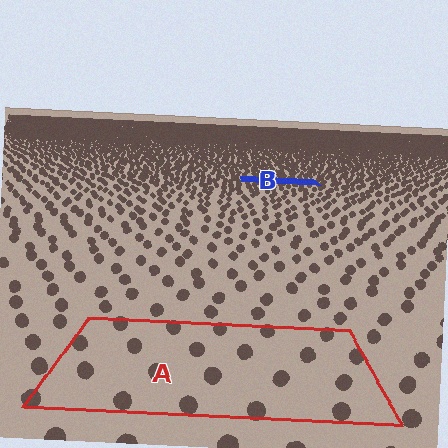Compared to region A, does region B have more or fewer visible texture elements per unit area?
Region B has more texture elements per unit area — they are packed more densely because it is farther away.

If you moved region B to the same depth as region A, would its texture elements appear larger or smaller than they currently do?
They would appear larger. At a closer depth, the same texture elements are projected at a bigger on-screen size.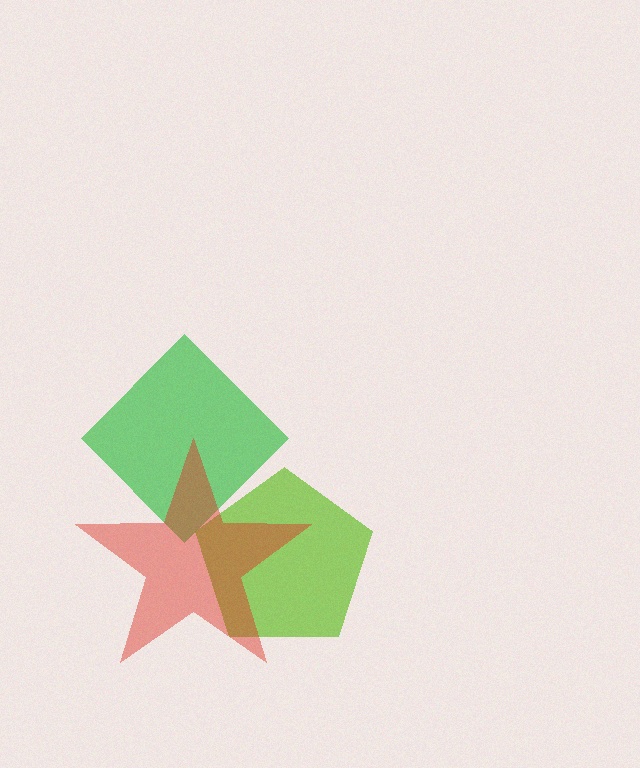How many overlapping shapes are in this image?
There are 3 overlapping shapes in the image.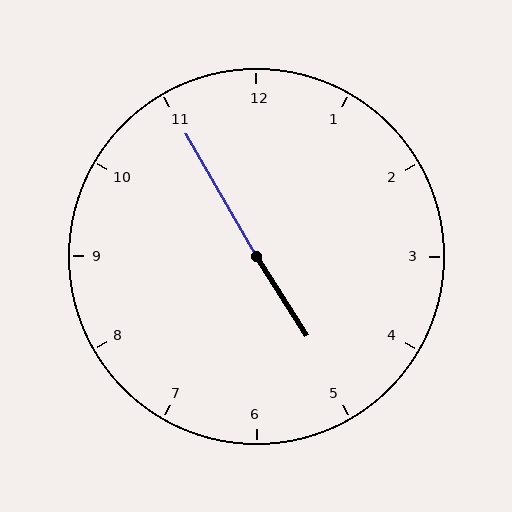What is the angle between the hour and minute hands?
Approximately 178 degrees.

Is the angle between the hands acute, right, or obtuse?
It is obtuse.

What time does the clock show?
4:55.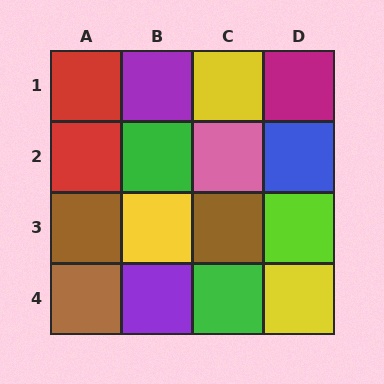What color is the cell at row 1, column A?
Red.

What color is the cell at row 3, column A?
Brown.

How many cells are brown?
3 cells are brown.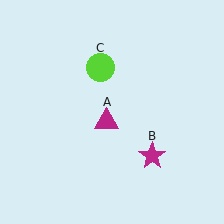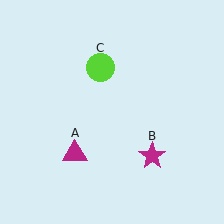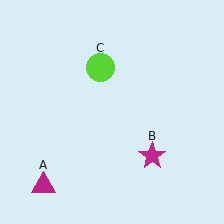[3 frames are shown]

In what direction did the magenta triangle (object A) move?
The magenta triangle (object A) moved down and to the left.